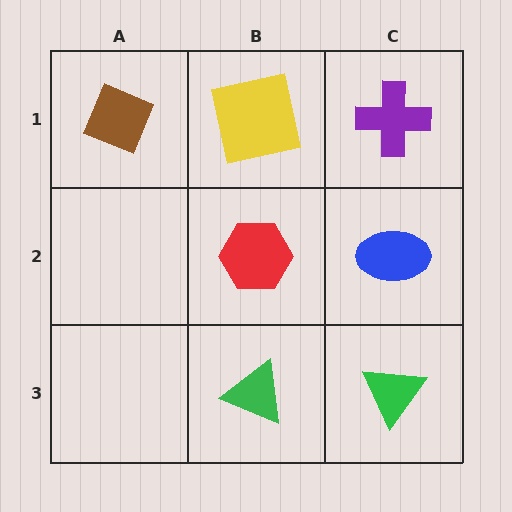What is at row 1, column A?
A brown diamond.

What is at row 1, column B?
A yellow square.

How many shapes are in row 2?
2 shapes.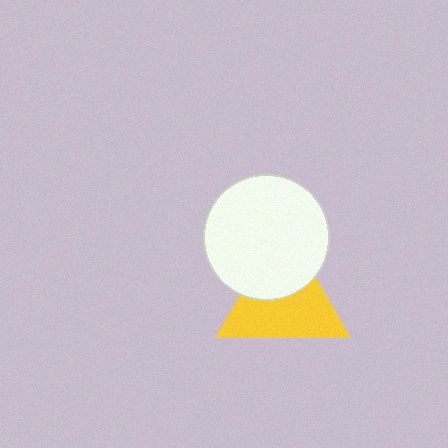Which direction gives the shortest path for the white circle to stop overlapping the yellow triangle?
Moving up gives the shortest separation.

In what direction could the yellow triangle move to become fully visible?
The yellow triangle could move down. That would shift it out from behind the white circle entirely.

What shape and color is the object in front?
The object in front is a white circle.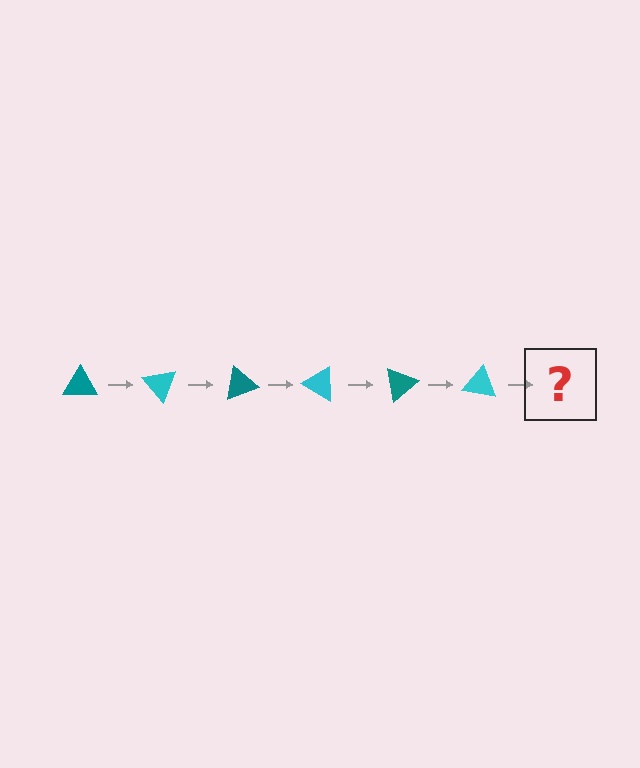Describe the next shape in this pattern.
It should be a teal triangle, rotated 300 degrees from the start.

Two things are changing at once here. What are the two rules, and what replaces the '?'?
The two rules are that it rotates 50 degrees each step and the color cycles through teal and cyan. The '?' should be a teal triangle, rotated 300 degrees from the start.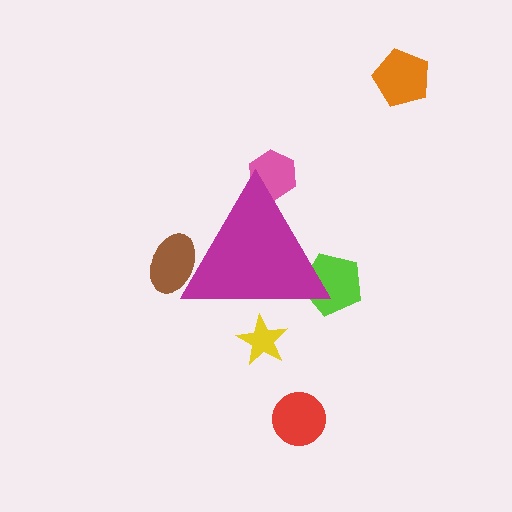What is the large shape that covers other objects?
A magenta triangle.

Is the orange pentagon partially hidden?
No, the orange pentagon is fully visible.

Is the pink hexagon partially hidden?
Yes, the pink hexagon is partially hidden behind the magenta triangle.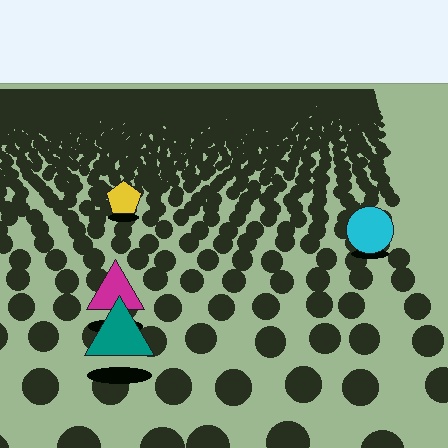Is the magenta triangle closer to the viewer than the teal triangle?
No. The teal triangle is closer — you can tell from the texture gradient: the ground texture is coarser near it.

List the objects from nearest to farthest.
From nearest to farthest: the teal triangle, the magenta triangle, the cyan circle, the yellow pentagon.